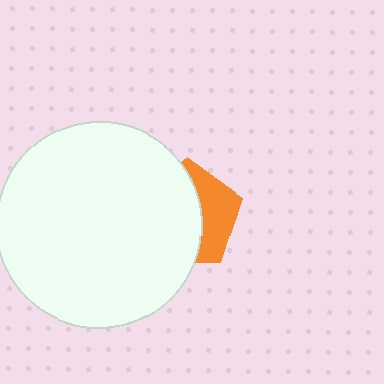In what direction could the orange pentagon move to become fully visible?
The orange pentagon could move right. That would shift it out from behind the white circle entirely.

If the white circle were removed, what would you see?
You would see the complete orange pentagon.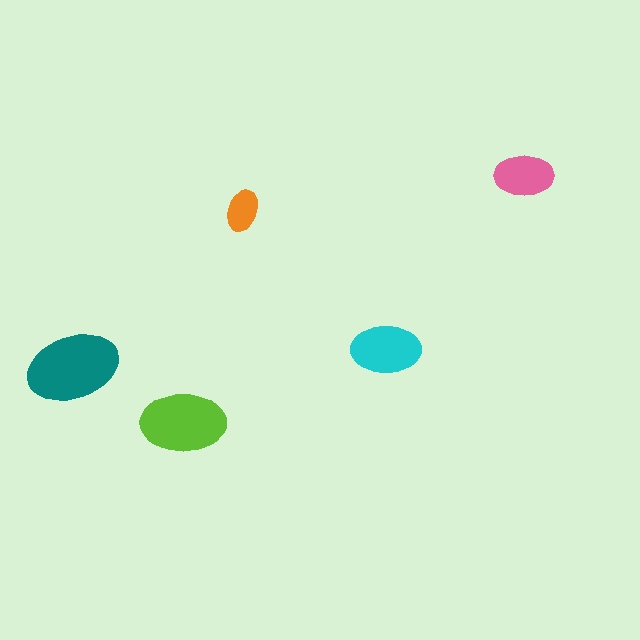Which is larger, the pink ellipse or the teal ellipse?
The teal one.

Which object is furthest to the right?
The pink ellipse is rightmost.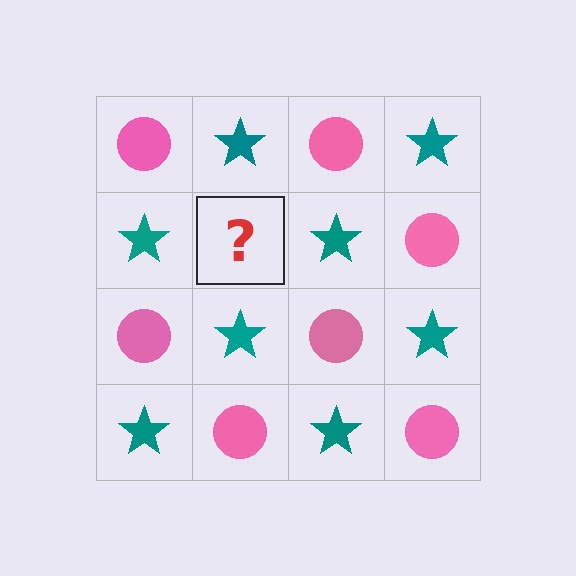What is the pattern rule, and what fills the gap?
The rule is that it alternates pink circle and teal star in a checkerboard pattern. The gap should be filled with a pink circle.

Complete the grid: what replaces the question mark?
The question mark should be replaced with a pink circle.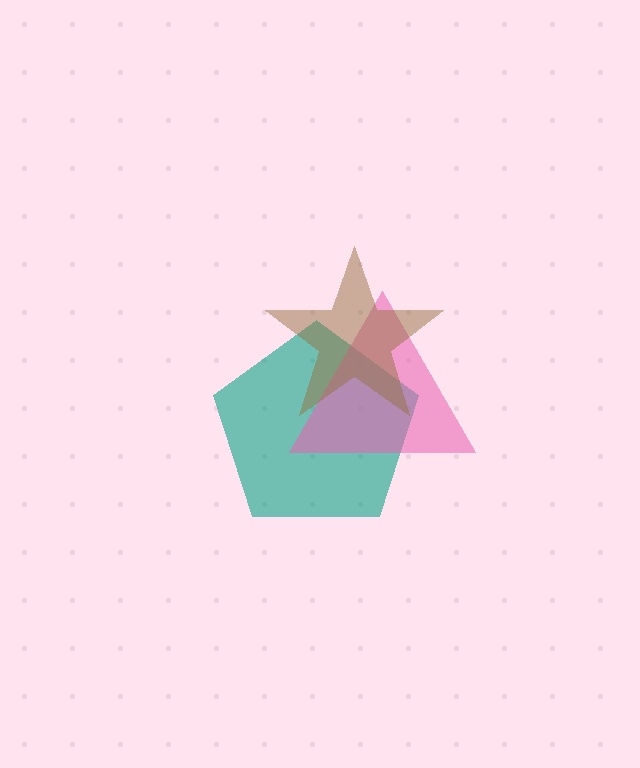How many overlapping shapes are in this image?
There are 3 overlapping shapes in the image.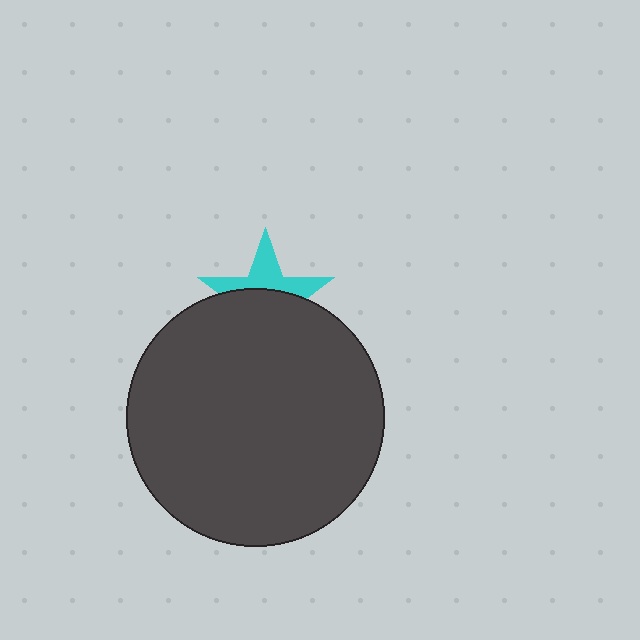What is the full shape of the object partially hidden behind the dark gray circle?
The partially hidden object is a cyan star.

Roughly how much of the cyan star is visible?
A small part of it is visible (roughly 41%).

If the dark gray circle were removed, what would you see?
You would see the complete cyan star.